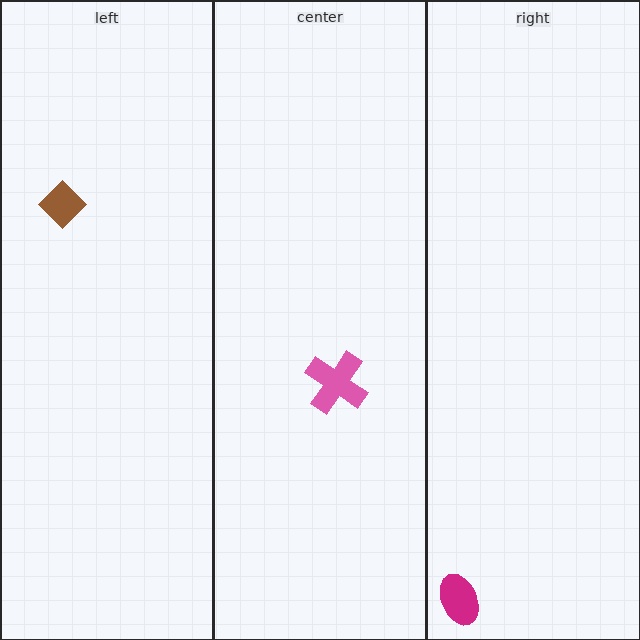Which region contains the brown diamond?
The left region.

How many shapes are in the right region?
1.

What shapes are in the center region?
The pink cross.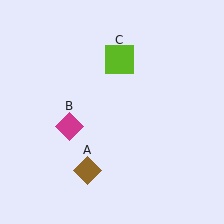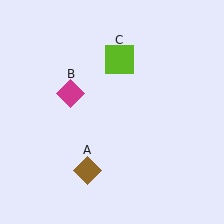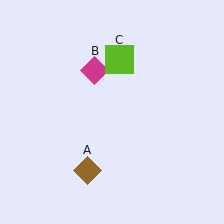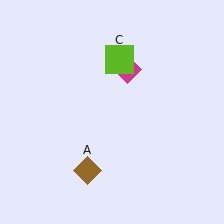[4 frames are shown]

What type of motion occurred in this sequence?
The magenta diamond (object B) rotated clockwise around the center of the scene.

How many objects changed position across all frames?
1 object changed position: magenta diamond (object B).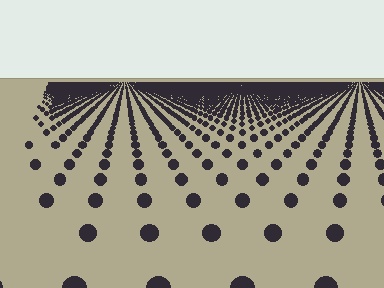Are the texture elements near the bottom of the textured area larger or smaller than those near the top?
Larger. Near the bottom, elements are closer to the viewer and appear at a bigger on-screen size.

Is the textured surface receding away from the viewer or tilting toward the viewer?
The surface is receding away from the viewer. Texture elements get smaller and denser toward the top.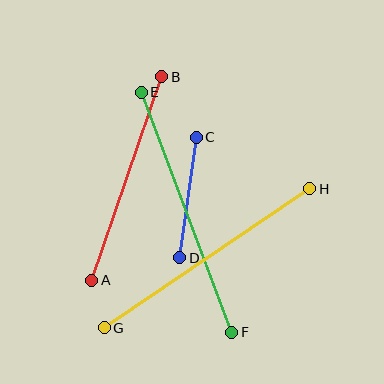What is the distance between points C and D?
The distance is approximately 122 pixels.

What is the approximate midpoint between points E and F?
The midpoint is at approximately (187, 212) pixels.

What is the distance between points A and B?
The distance is approximately 215 pixels.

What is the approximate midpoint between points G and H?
The midpoint is at approximately (207, 258) pixels.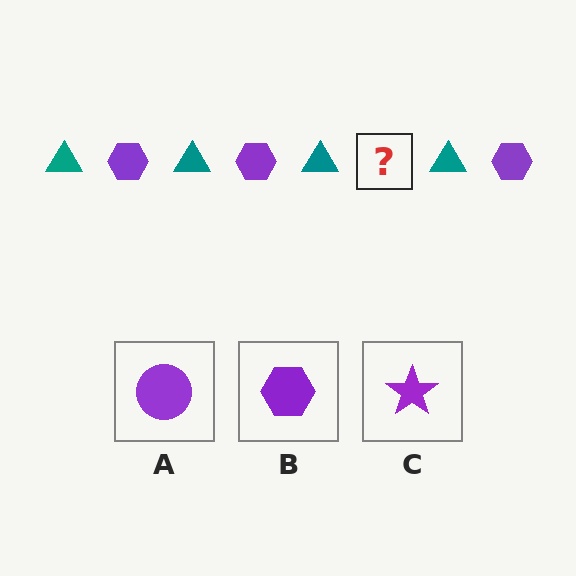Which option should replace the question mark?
Option B.